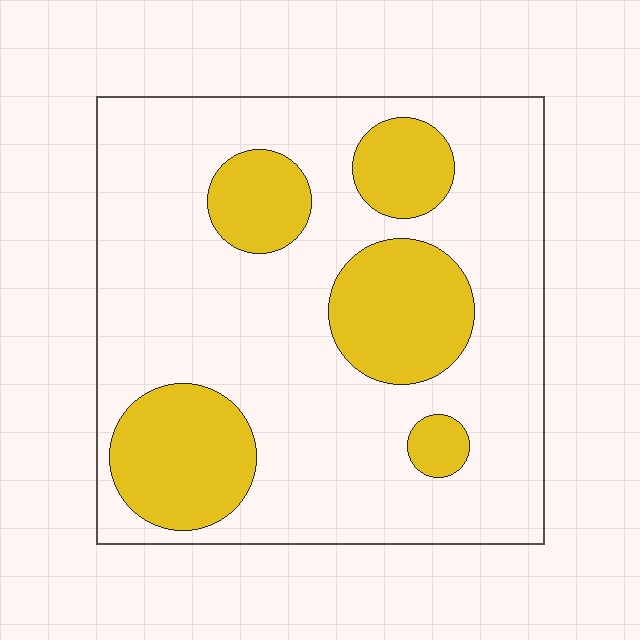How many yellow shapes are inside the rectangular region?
5.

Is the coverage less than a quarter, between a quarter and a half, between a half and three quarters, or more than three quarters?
Between a quarter and a half.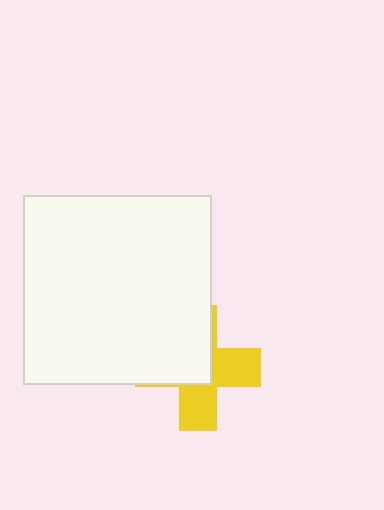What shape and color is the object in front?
The object in front is a white square.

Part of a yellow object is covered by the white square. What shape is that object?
It is a cross.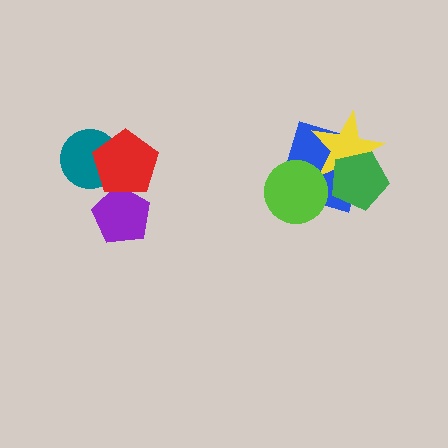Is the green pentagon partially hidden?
No, no other shape covers it.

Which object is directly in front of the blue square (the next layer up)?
The yellow star is directly in front of the blue square.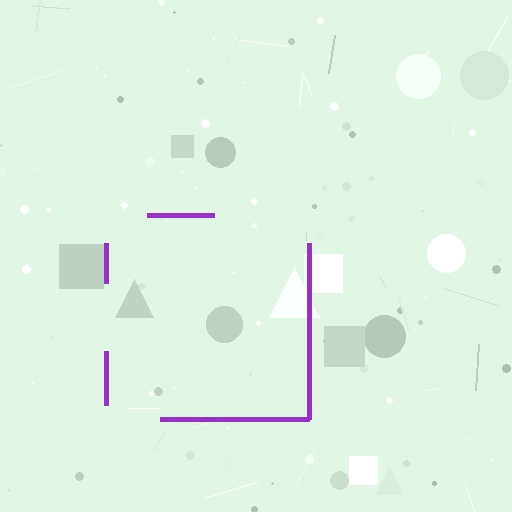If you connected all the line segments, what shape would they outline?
They would outline a square.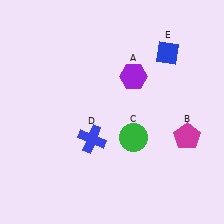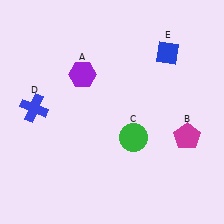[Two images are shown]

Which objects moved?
The objects that moved are: the purple hexagon (A), the blue cross (D).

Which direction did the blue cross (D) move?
The blue cross (D) moved left.